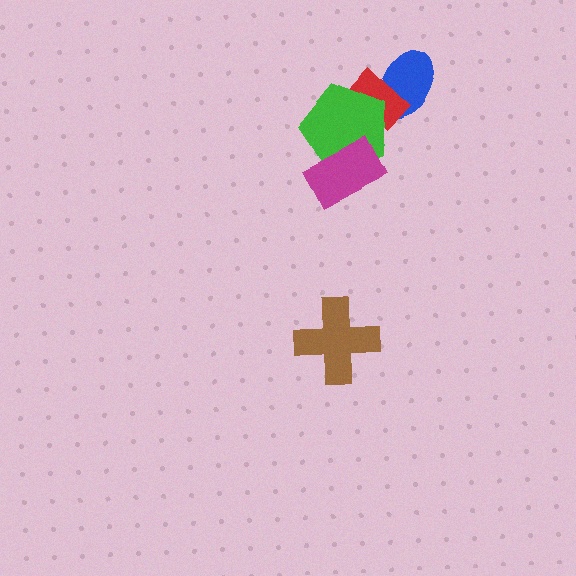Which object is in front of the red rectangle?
The green pentagon is in front of the red rectangle.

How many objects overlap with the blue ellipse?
2 objects overlap with the blue ellipse.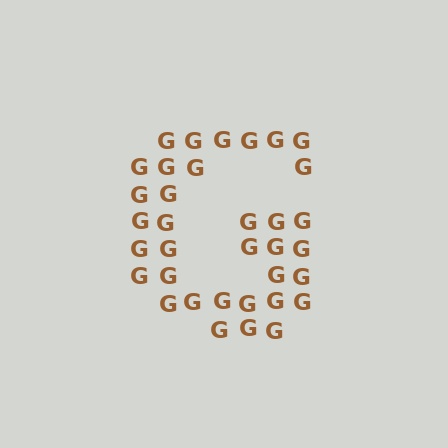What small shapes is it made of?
It is made of small letter G's.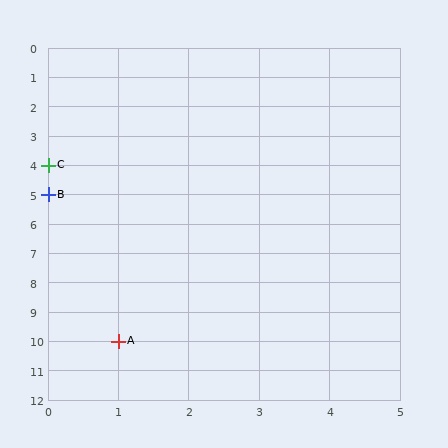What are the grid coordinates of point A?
Point A is at grid coordinates (1, 10).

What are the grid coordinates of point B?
Point B is at grid coordinates (0, 5).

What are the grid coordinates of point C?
Point C is at grid coordinates (0, 4).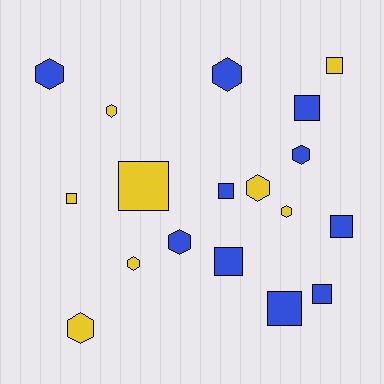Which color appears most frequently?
Blue, with 10 objects.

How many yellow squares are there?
There are 3 yellow squares.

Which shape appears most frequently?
Hexagon, with 9 objects.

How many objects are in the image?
There are 18 objects.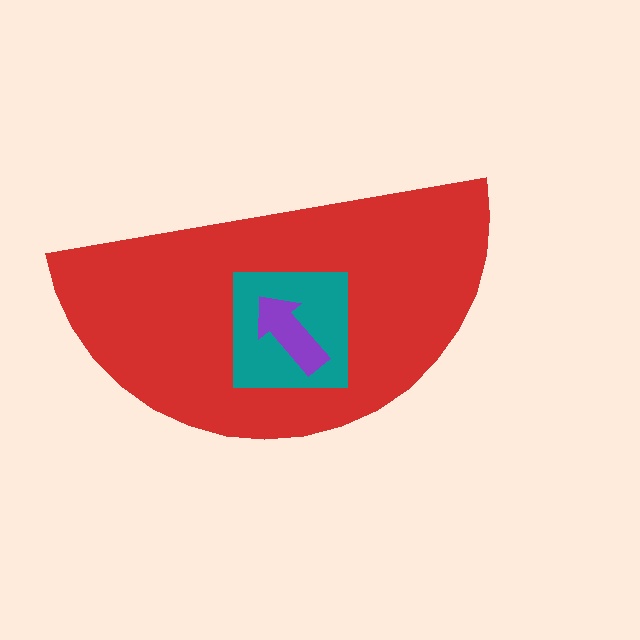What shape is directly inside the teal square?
The purple arrow.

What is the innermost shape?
The purple arrow.